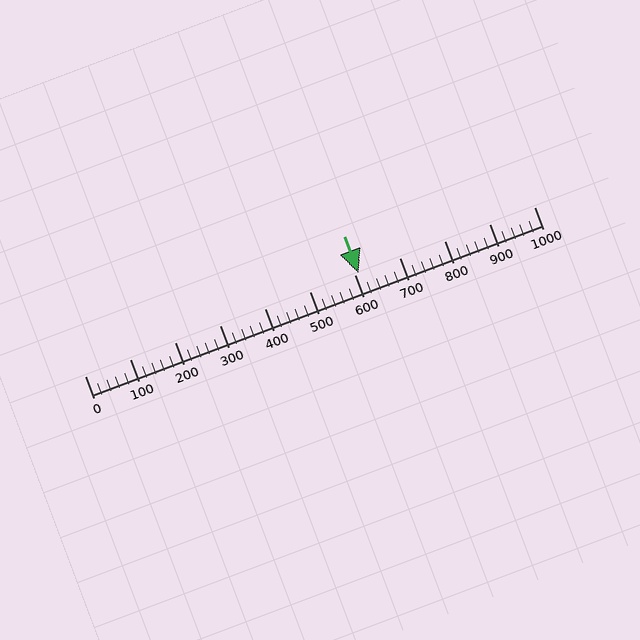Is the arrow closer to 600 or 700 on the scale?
The arrow is closer to 600.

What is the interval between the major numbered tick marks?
The major tick marks are spaced 100 units apart.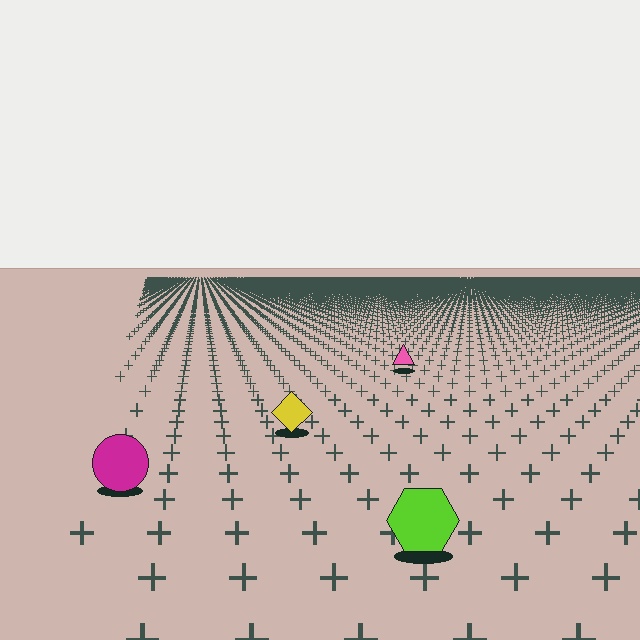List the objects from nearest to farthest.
From nearest to farthest: the lime hexagon, the magenta circle, the yellow diamond, the pink triangle.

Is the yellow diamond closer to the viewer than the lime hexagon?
No. The lime hexagon is closer — you can tell from the texture gradient: the ground texture is coarser near it.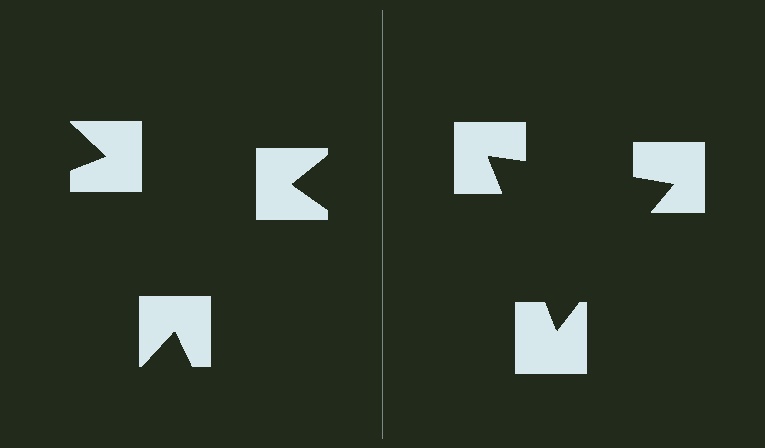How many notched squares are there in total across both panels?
6 — 3 on each side.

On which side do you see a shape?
An illusory triangle appears on the right side. On the left side the wedge cuts are rotated, so no coherent shape forms.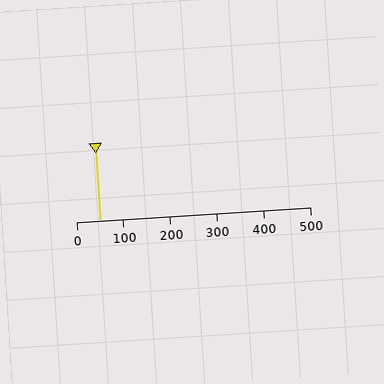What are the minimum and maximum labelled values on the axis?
The axis runs from 0 to 500.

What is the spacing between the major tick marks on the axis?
The major ticks are spaced 100 apart.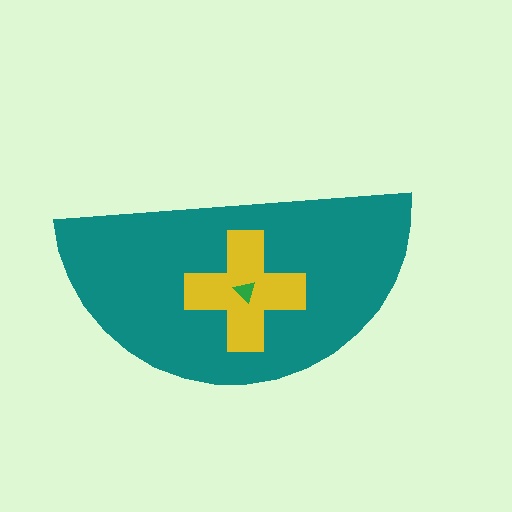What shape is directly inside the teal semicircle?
The yellow cross.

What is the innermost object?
The green triangle.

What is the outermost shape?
The teal semicircle.